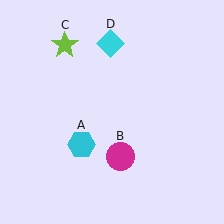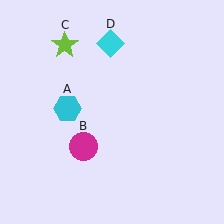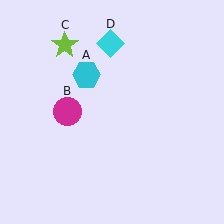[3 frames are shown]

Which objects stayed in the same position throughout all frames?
Lime star (object C) and cyan diamond (object D) remained stationary.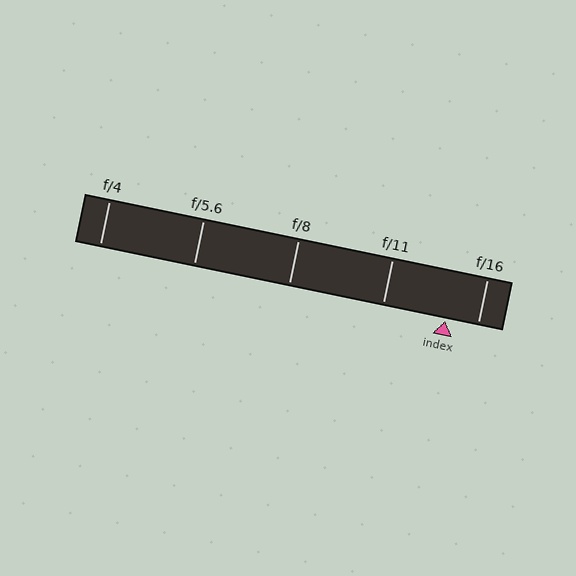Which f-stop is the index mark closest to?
The index mark is closest to f/16.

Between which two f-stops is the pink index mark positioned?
The index mark is between f/11 and f/16.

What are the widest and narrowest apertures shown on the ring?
The widest aperture shown is f/4 and the narrowest is f/16.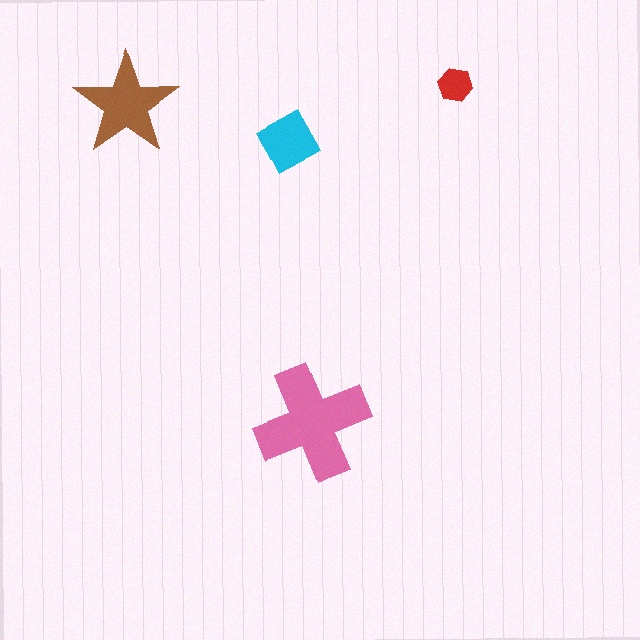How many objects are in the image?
There are 4 objects in the image.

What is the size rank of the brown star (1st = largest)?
2nd.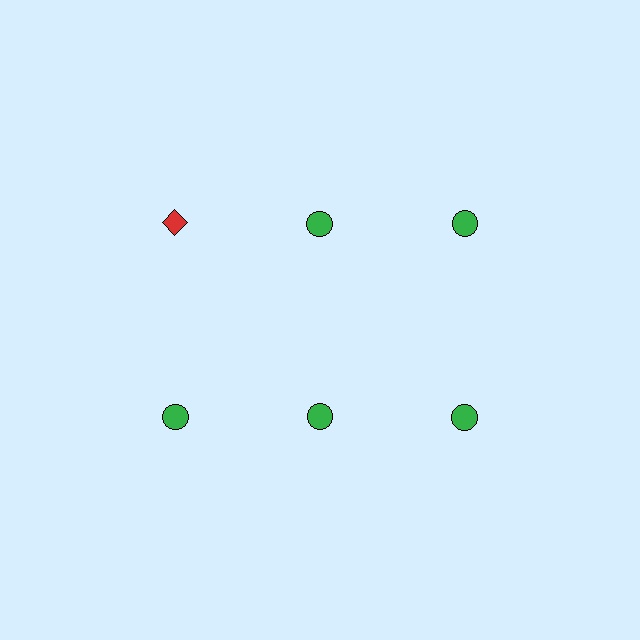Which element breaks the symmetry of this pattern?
The red diamond in the top row, leftmost column breaks the symmetry. All other shapes are green circles.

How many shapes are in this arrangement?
There are 6 shapes arranged in a grid pattern.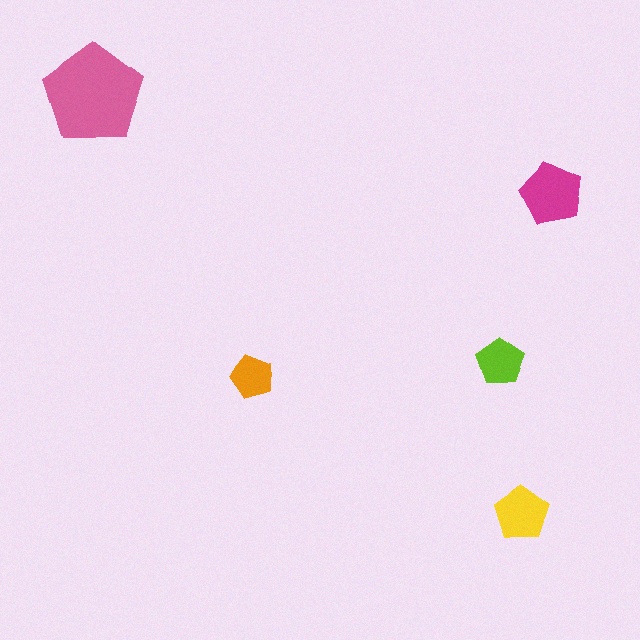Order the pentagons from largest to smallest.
the pink one, the magenta one, the yellow one, the lime one, the orange one.